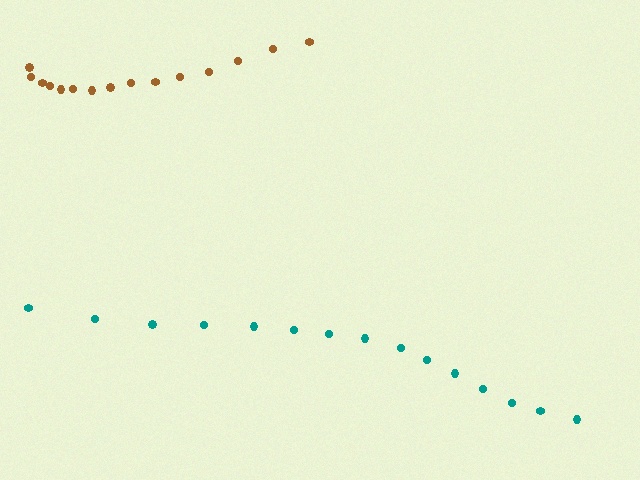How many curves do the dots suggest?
There are 2 distinct paths.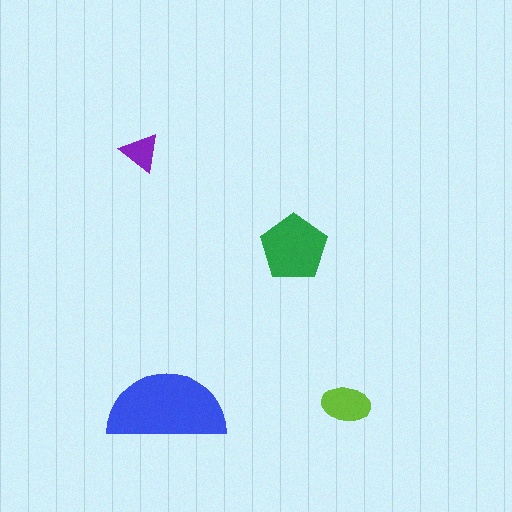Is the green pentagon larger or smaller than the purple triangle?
Larger.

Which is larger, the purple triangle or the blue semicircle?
The blue semicircle.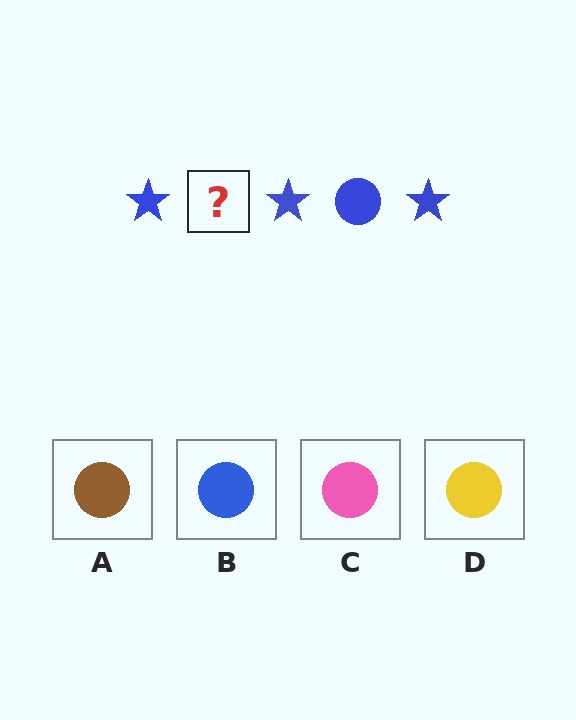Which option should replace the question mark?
Option B.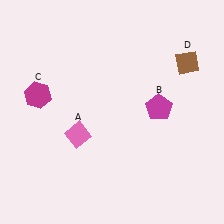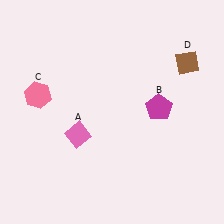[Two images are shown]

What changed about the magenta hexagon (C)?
In Image 1, C is magenta. In Image 2, it changed to pink.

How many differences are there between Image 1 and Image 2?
There is 1 difference between the two images.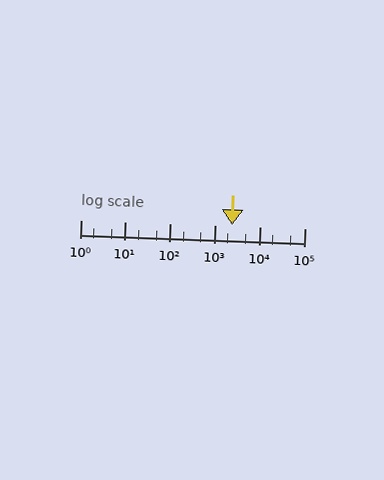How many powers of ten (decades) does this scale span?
The scale spans 5 decades, from 1 to 100000.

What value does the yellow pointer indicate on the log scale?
The pointer indicates approximately 2400.